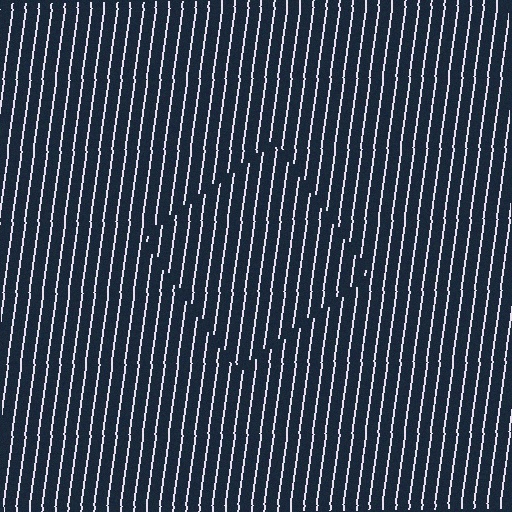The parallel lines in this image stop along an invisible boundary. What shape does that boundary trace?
An illusory square. The interior of the shape contains the same grating, shifted by half a period — the contour is defined by the phase discontinuity where line-ends from the inner and outer gratings abut.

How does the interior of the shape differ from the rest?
The interior of the shape contains the same grating, shifted by half a period — the contour is defined by the phase discontinuity where line-ends from the inner and outer gratings abut.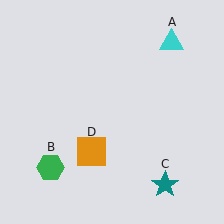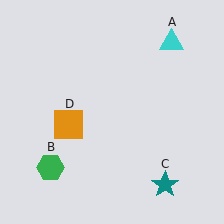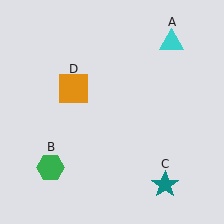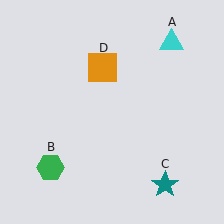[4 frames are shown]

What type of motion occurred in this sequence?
The orange square (object D) rotated clockwise around the center of the scene.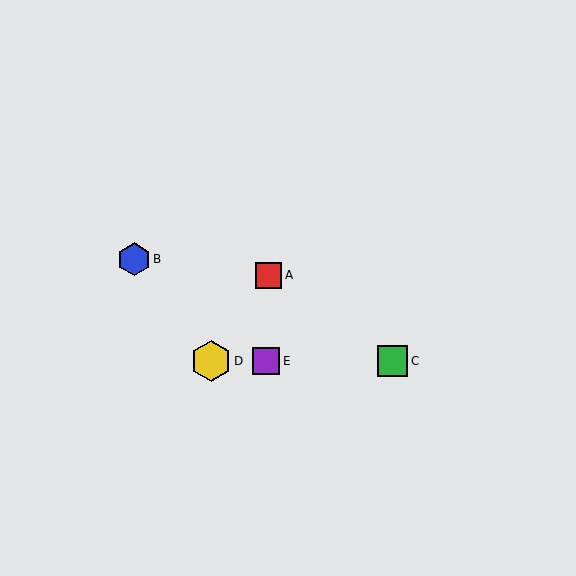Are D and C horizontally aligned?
Yes, both are at y≈361.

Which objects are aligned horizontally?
Objects C, D, E are aligned horizontally.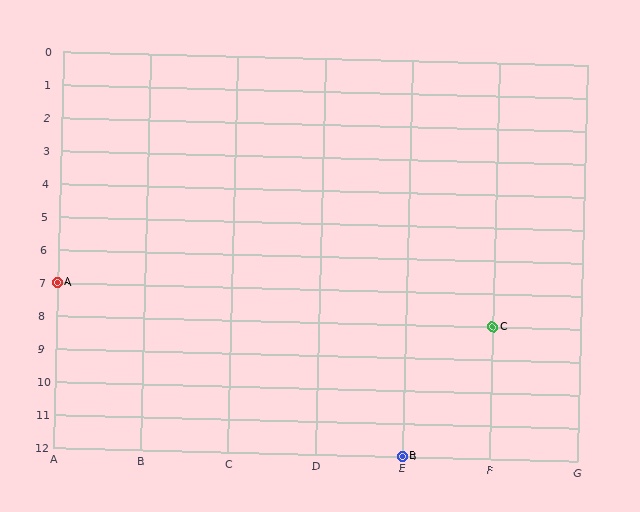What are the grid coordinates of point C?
Point C is at grid coordinates (F, 8).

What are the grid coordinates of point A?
Point A is at grid coordinates (A, 7).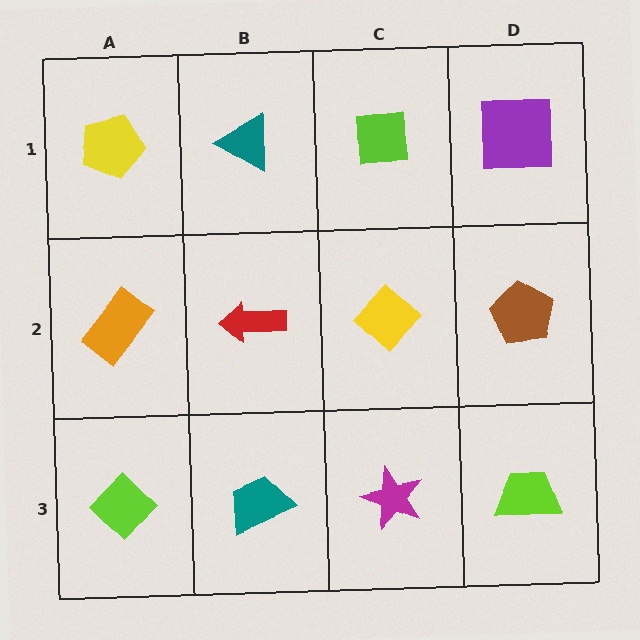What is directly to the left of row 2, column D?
A yellow diamond.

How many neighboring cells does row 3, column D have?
2.